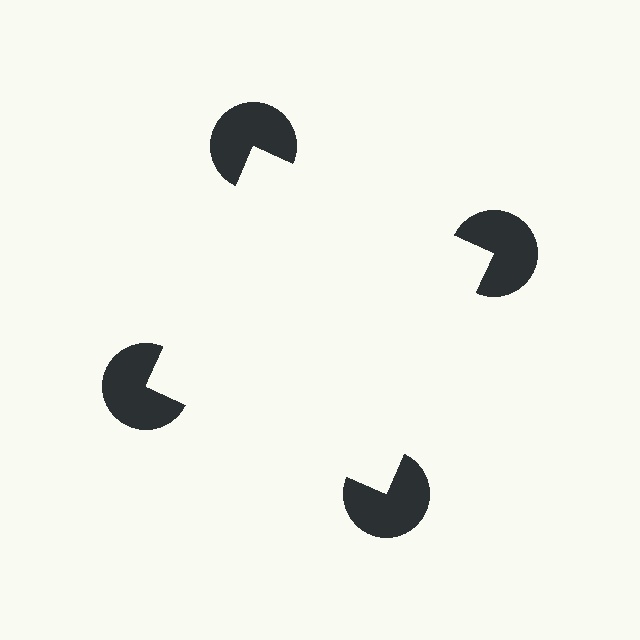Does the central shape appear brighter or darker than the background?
It typically appears slightly brighter than the background, even though no actual brightness change is drawn.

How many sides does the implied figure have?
4 sides.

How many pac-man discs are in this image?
There are 4 — one at each vertex of the illusory square.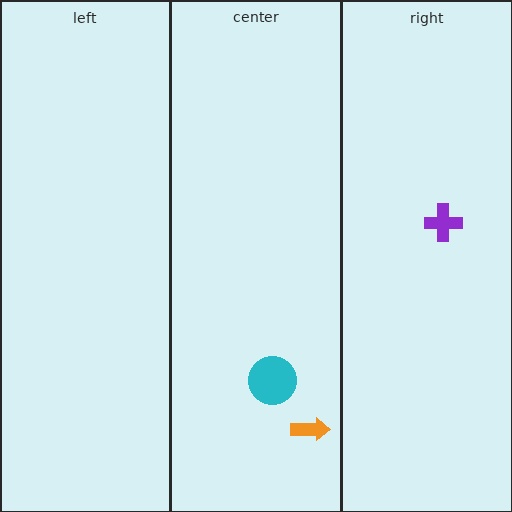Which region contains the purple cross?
The right region.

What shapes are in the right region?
The purple cross.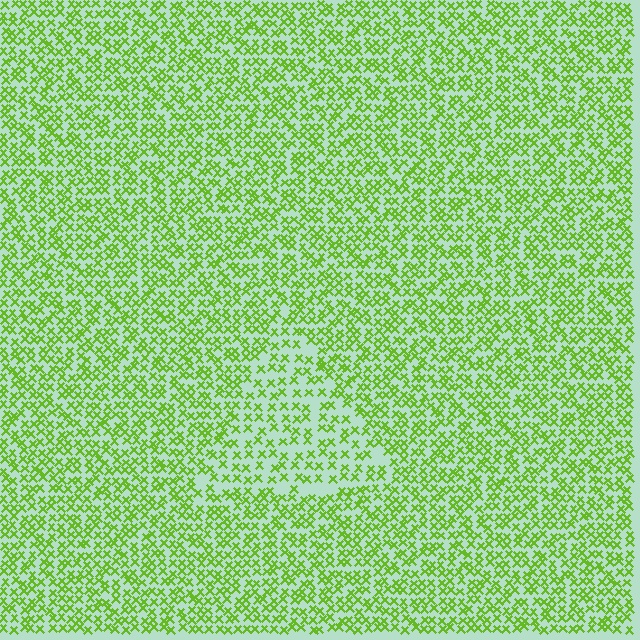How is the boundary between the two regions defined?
The boundary is defined by a change in element density (approximately 1.7x ratio). All elements are the same color, size, and shape.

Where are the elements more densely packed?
The elements are more densely packed outside the triangle boundary.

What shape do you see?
I see a triangle.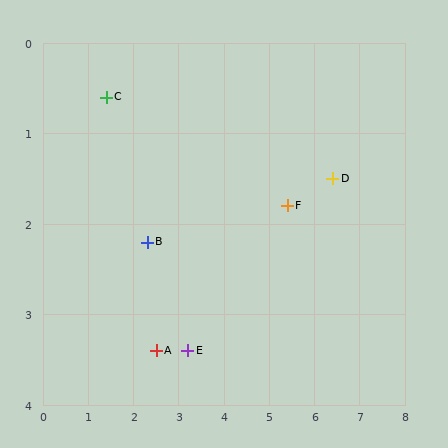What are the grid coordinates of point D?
Point D is at approximately (6.4, 1.5).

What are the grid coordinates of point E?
Point E is at approximately (3.2, 3.4).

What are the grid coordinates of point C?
Point C is at approximately (1.4, 0.6).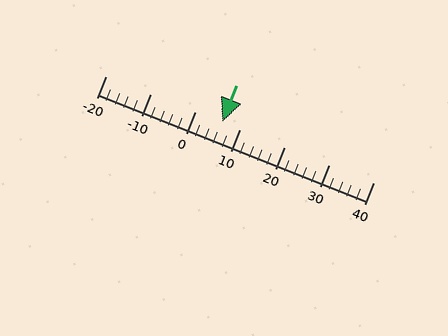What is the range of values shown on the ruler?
The ruler shows values from -20 to 40.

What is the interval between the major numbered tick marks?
The major tick marks are spaced 10 units apart.